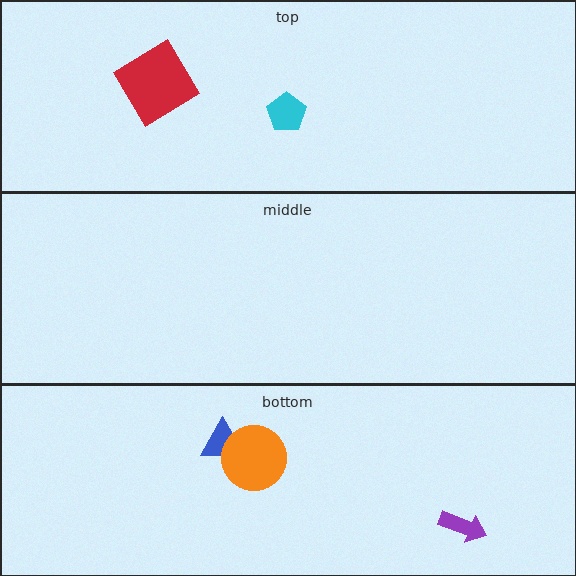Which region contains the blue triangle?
The bottom region.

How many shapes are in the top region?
2.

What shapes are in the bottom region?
The purple arrow, the blue triangle, the orange circle.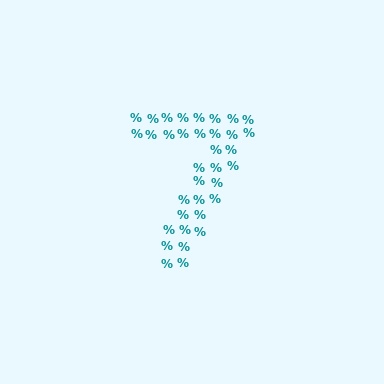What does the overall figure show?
The overall figure shows the digit 7.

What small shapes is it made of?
It is made of small percent signs.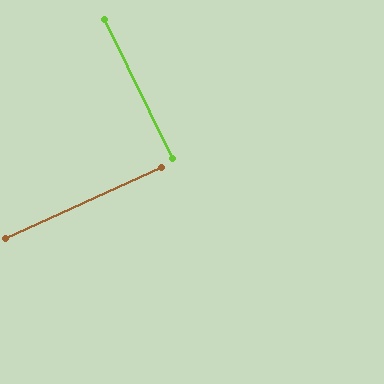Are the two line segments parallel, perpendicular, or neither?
Perpendicular — they meet at approximately 89°.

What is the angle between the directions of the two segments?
Approximately 89 degrees.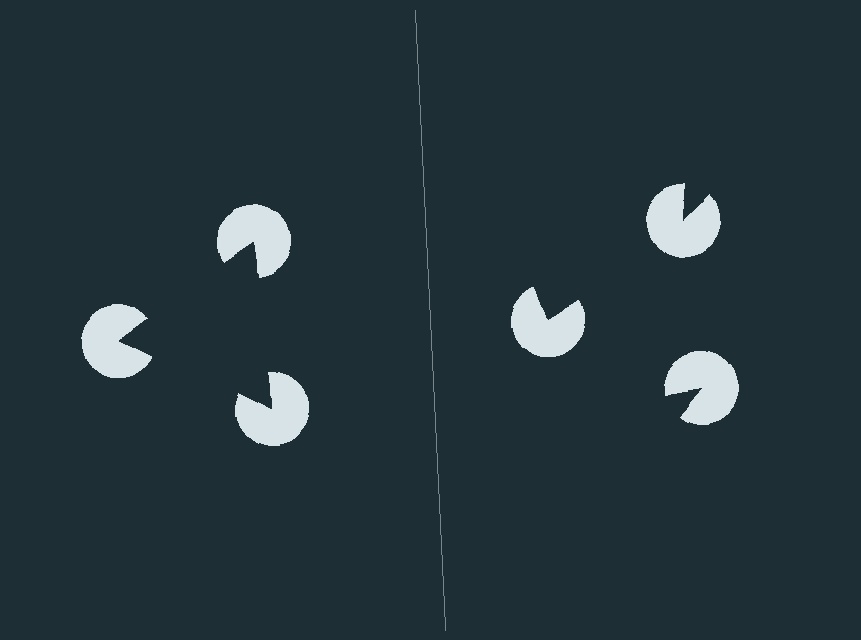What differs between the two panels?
The pac-man discs are positioned identically on both sides; only the wedge orientations differ. On the left they align to a triangle; on the right they are misaligned.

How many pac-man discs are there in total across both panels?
6 — 3 on each side.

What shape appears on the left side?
An illusory triangle.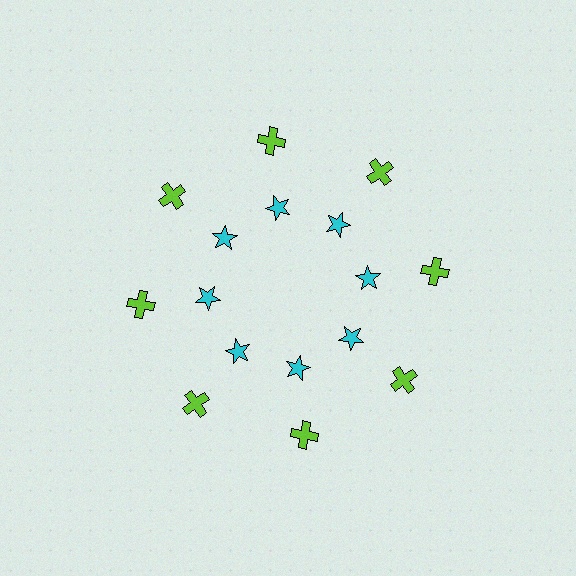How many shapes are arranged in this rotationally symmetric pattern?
There are 16 shapes, arranged in 8 groups of 2.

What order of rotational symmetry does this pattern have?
This pattern has 8-fold rotational symmetry.